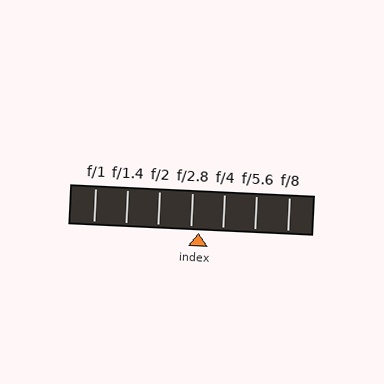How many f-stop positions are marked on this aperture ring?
There are 7 f-stop positions marked.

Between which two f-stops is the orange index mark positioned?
The index mark is between f/2.8 and f/4.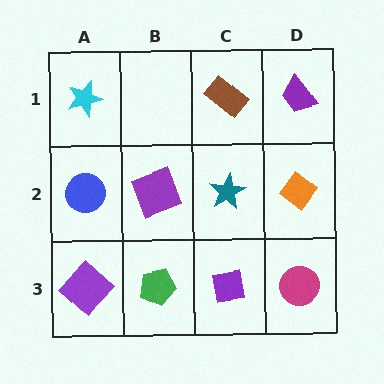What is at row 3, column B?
A green pentagon.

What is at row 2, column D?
An orange diamond.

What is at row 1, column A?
A cyan star.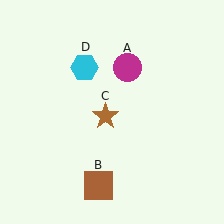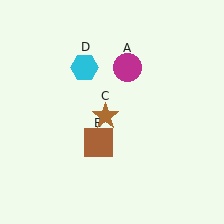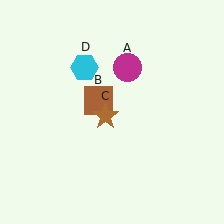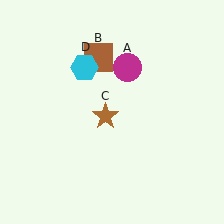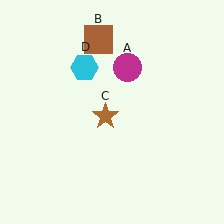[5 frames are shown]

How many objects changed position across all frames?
1 object changed position: brown square (object B).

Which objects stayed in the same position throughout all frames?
Magenta circle (object A) and brown star (object C) and cyan hexagon (object D) remained stationary.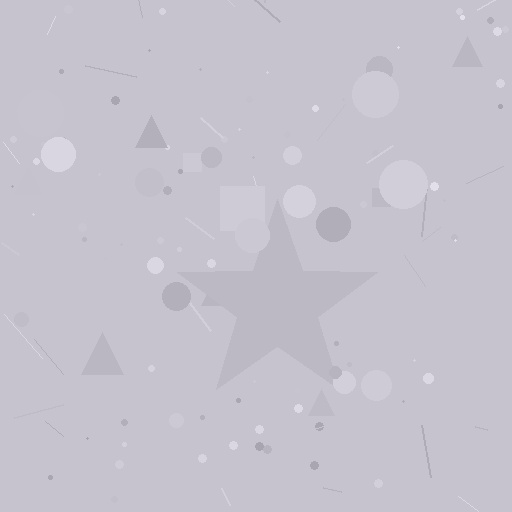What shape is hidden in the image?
A star is hidden in the image.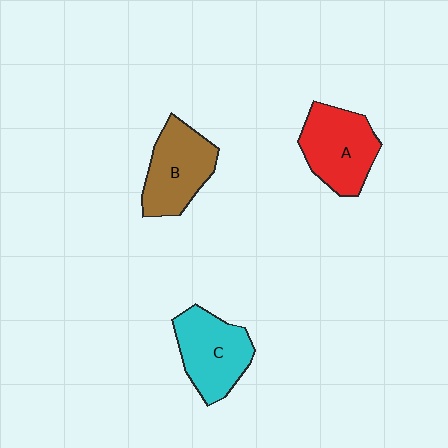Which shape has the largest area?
Shape A (red).